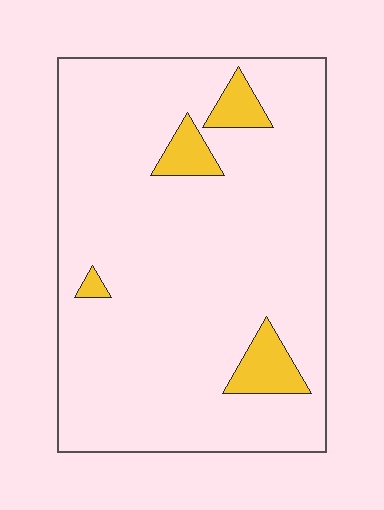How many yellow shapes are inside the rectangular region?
4.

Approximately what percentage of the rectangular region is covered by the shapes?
Approximately 10%.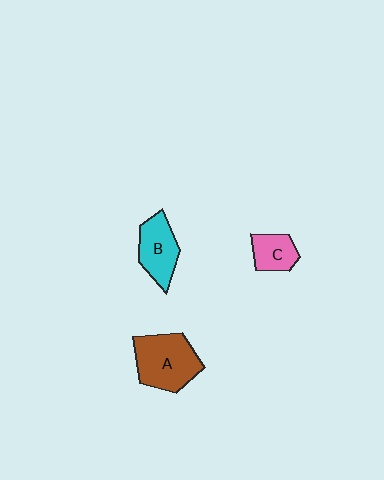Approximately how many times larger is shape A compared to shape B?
Approximately 1.4 times.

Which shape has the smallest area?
Shape C (pink).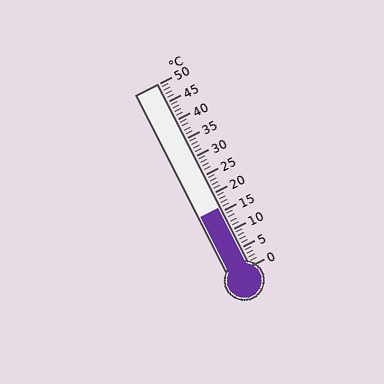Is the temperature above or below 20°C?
The temperature is below 20°C.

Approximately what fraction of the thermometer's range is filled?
The thermometer is filled to approximately 30% of its range.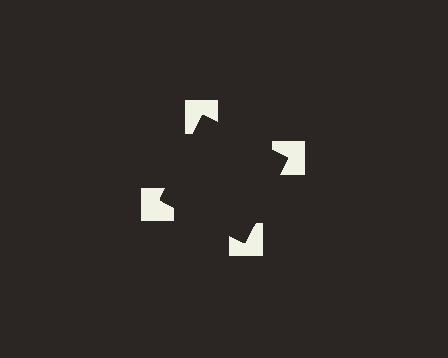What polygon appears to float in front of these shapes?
An illusory square — its edges are inferred from the aligned wedge cuts in the notched squares, not physically drawn.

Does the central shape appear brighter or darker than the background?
It typically appears slightly darker than the background, even though no actual brightness change is drawn.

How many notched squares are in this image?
There are 4 — one at each vertex of the illusory square.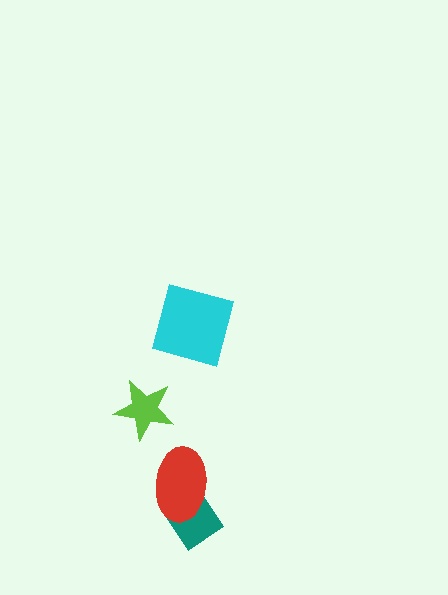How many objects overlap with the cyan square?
0 objects overlap with the cyan square.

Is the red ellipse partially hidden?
No, no other shape covers it.